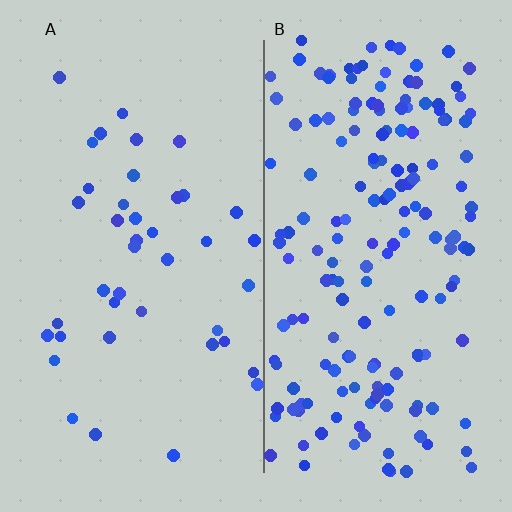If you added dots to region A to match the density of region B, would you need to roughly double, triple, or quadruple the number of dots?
Approximately quadruple.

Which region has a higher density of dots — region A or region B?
B (the right).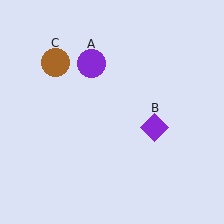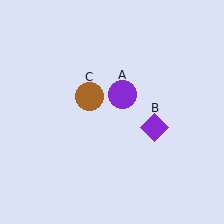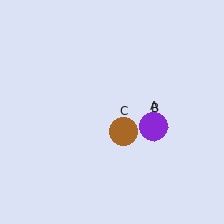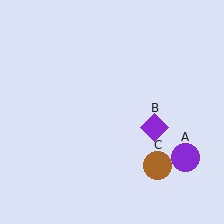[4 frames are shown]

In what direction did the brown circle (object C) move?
The brown circle (object C) moved down and to the right.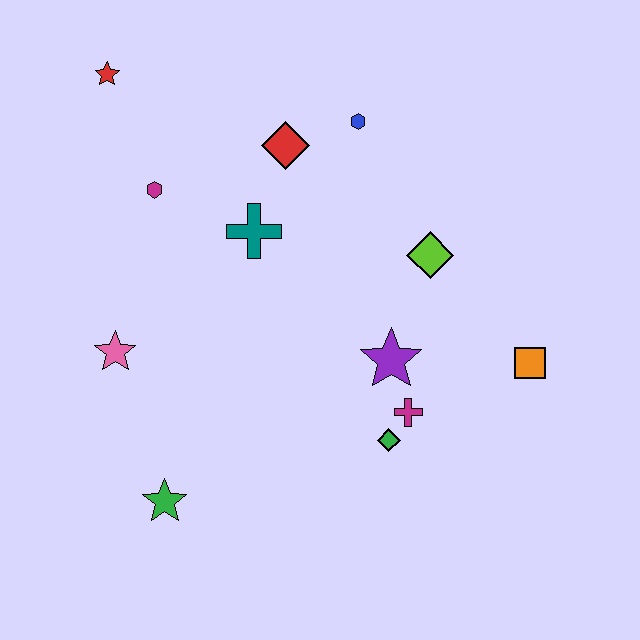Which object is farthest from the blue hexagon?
The green star is farthest from the blue hexagon.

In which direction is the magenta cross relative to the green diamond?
The magenta cross is above the green diamond.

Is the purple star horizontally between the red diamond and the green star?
No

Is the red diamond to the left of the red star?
No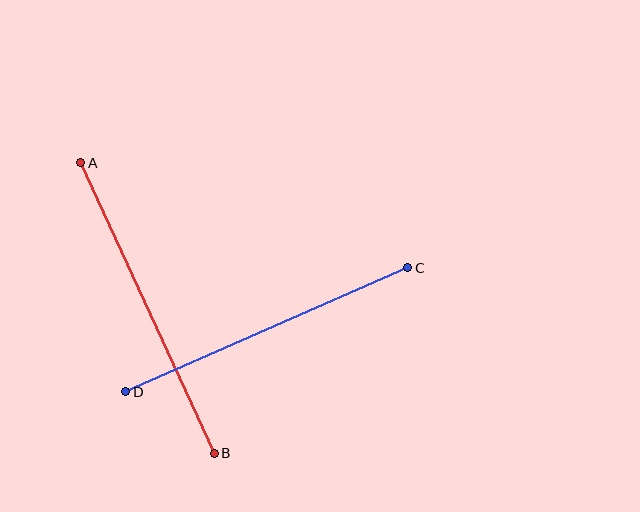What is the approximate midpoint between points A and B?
The midpoint is at approximately (148, 308) pixels.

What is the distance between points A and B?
The distance is approximately 320 pixels.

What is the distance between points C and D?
The distance is approximately 308 pixels.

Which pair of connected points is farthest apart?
Points A and B are farthest apart.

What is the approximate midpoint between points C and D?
The midpoint is at approximately (267, 330) pixels.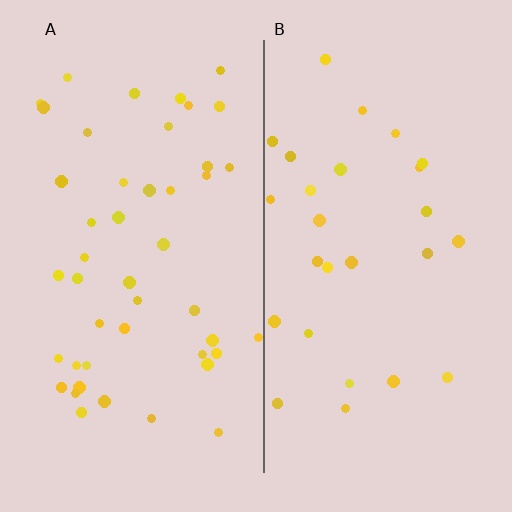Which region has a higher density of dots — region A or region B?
A (the left).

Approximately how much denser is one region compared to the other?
Approximately 1.7× — region A over region B.